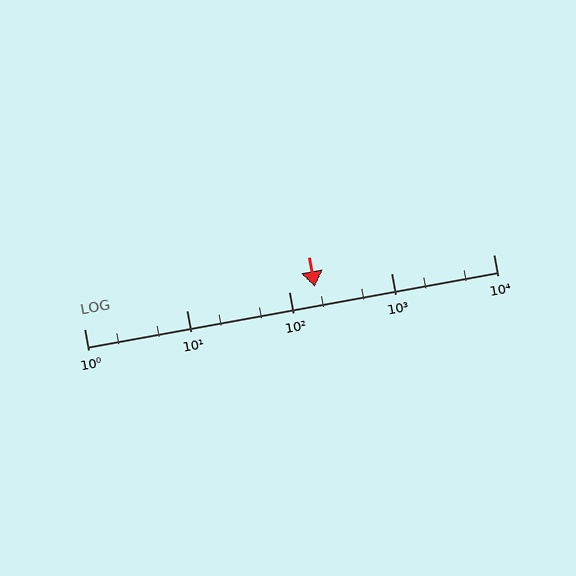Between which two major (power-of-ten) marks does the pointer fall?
The pointer is between 100 and 1000.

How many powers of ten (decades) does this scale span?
The scale spans 4 decades, from 1 to 10000.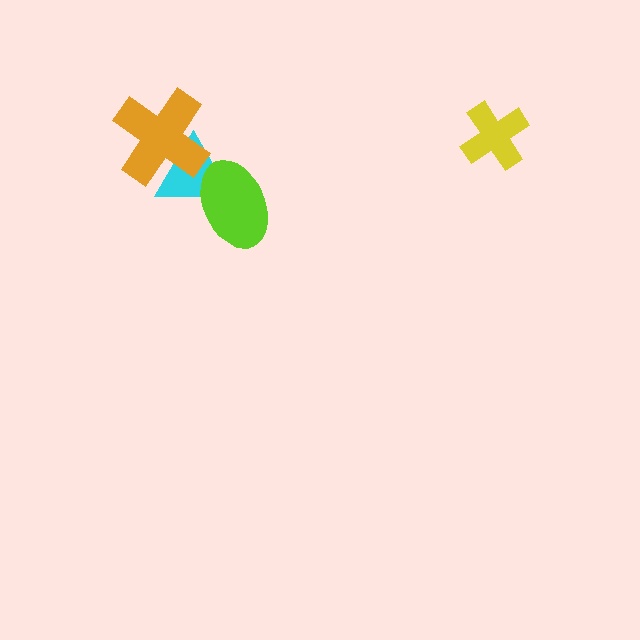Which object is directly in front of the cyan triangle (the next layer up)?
The lime ellipse is directly in front of the cyan triangle.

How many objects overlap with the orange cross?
1 object overlaps with the orange cross.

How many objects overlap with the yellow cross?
0 objects overlap with the yellow cross.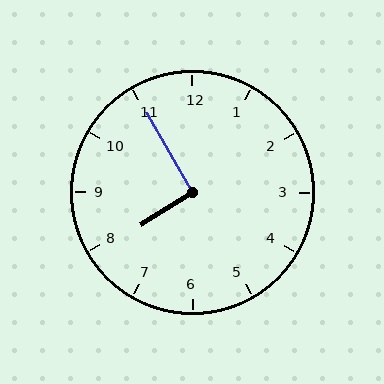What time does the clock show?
7:55.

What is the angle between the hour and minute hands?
Approximately 92 degrees.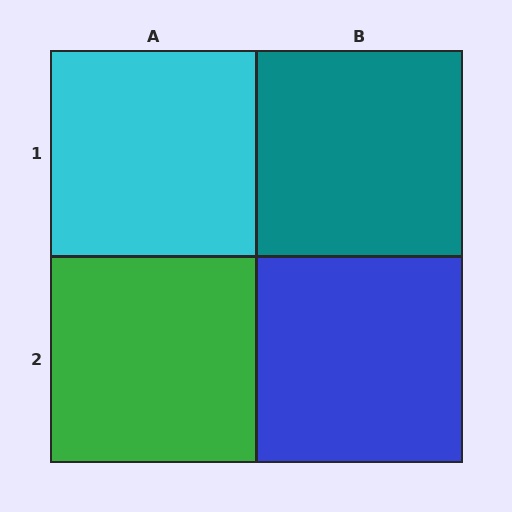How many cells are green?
1 cell is green.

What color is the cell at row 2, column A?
Green.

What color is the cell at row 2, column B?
Blue.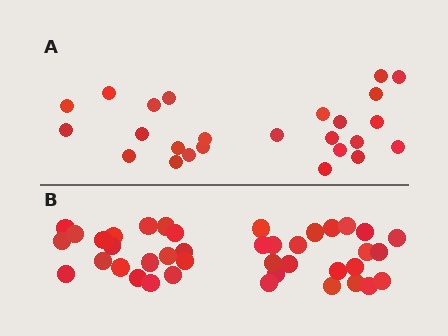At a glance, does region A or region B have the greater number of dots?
Region B (the bottom region) has more dots.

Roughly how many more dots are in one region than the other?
Region B has approximately 15 more dots than region A.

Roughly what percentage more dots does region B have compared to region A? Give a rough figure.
About 60% more.